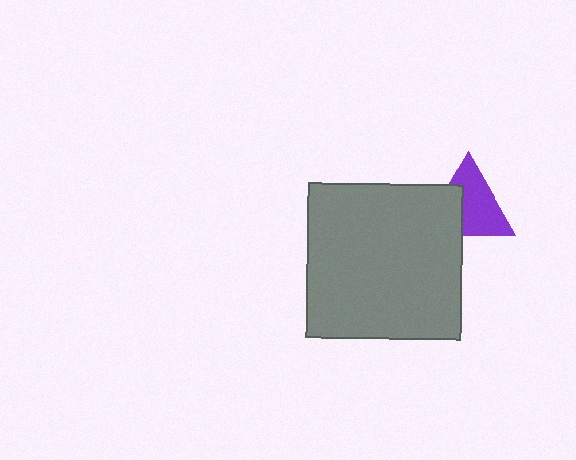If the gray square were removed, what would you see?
You would see the complete purple triangle.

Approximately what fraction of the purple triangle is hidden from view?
Roughly 38% of the purple triangle is hidden behind the gray square.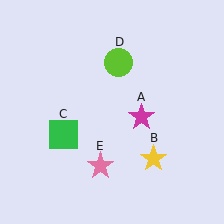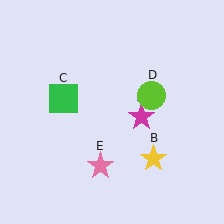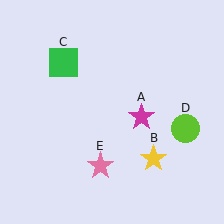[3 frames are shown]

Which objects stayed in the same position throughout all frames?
Magenta star (object A) and yellow star (object B) and pink star (object E) remained stationary.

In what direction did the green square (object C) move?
The green square (object C) moved up.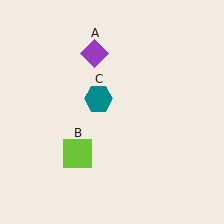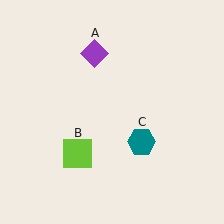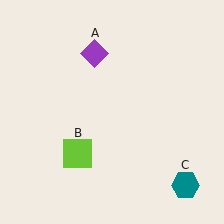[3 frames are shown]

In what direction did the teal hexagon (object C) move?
The teal hexagon (object C) moved down and to the right.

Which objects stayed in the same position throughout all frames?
Purple diamond (object A) and lime square (object B) remained stationary.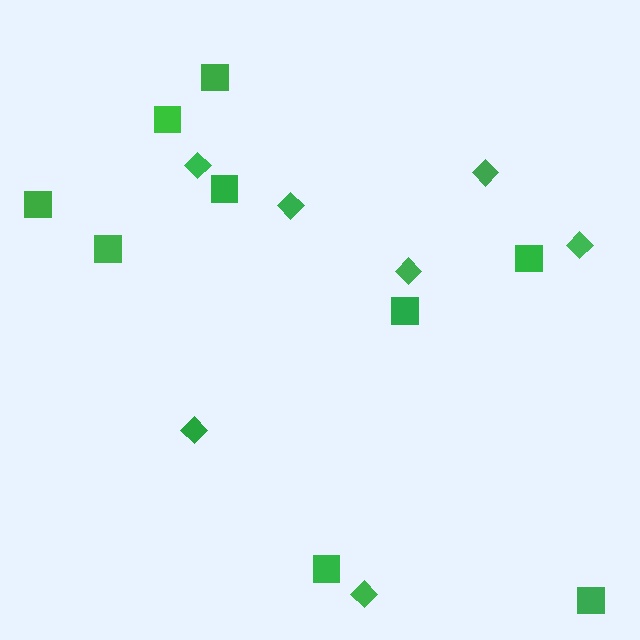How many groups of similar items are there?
There are 2 groups: one group of squares (9) and one group of diamonds (7).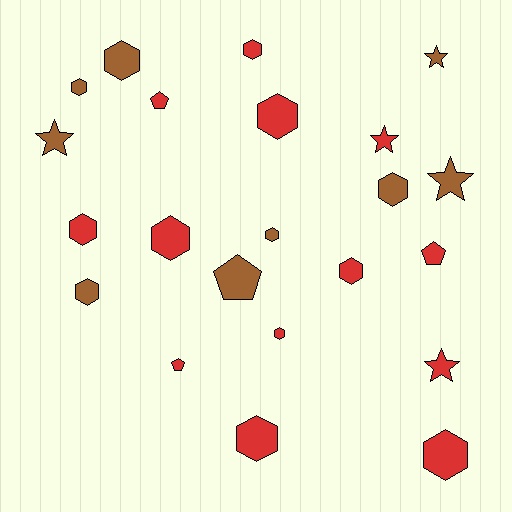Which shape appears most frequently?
Hexagon, with 13 objects.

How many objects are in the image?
There are 22 objects.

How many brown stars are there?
There are 3 brown stars.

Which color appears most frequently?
Red, with 13 objects.